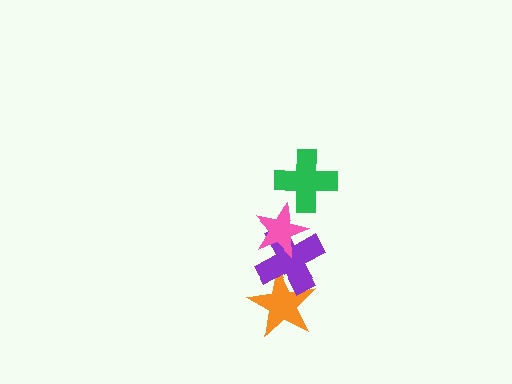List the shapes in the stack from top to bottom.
From top to bottom: the green cross, the pink star, the purple cross, the orange star.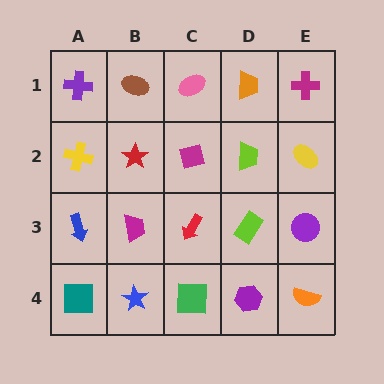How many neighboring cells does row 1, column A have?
2.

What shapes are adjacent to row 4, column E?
A purple circle (row 3, column E), a purple hexagon (row 4, column D).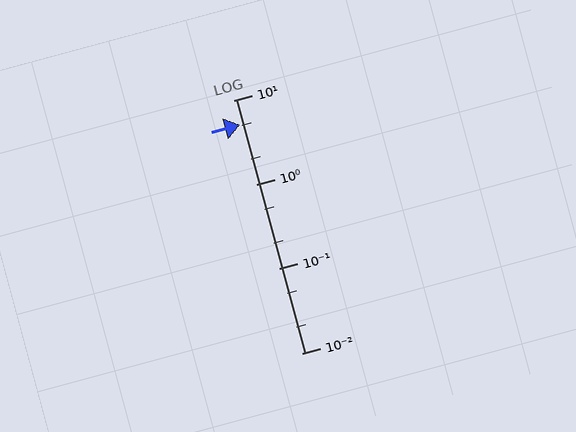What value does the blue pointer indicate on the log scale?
The pointer indicates approximately 5.1.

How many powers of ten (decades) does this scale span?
The scale spans 3 decades, from 0.01 to 10.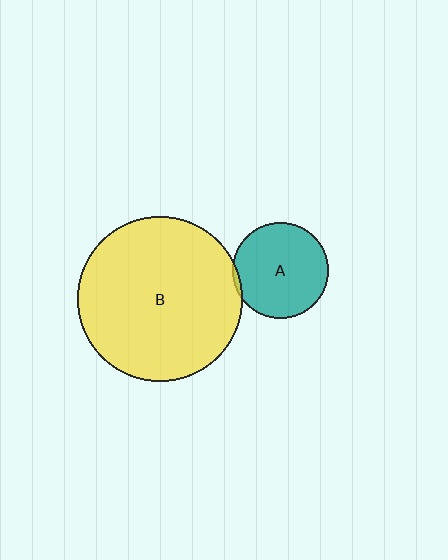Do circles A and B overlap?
Yes.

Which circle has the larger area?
Circle B (yellow).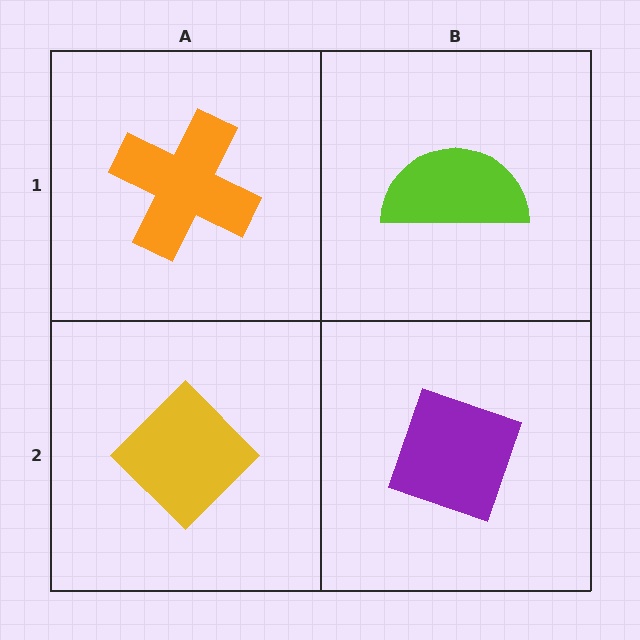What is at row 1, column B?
A lime semicircle.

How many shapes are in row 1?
2 shapes.